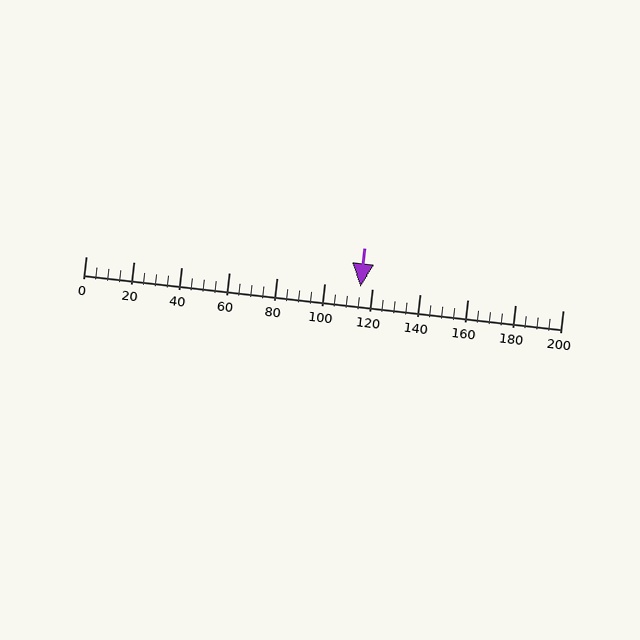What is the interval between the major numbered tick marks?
The major tick marks are spaced 20 units apart.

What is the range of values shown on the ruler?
The ruler shows values from 0 to 200.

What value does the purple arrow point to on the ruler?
The purple arrow points to approximately 115.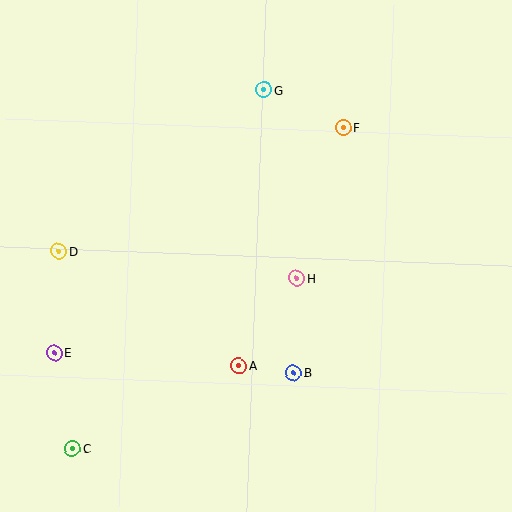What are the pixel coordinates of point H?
Point H is at (297, 278).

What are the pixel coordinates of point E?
Point E is at (54, 353).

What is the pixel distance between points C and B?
The distance between C and B is 234 pixels.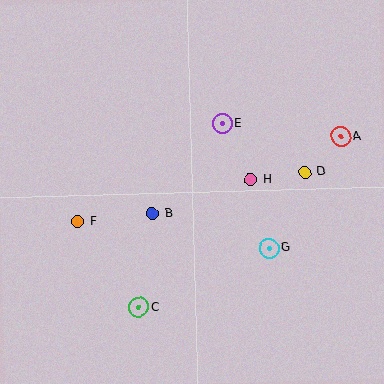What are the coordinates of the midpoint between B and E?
The midpoint between B and E is at (187, 168).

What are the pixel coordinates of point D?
Point D is at (304, 172).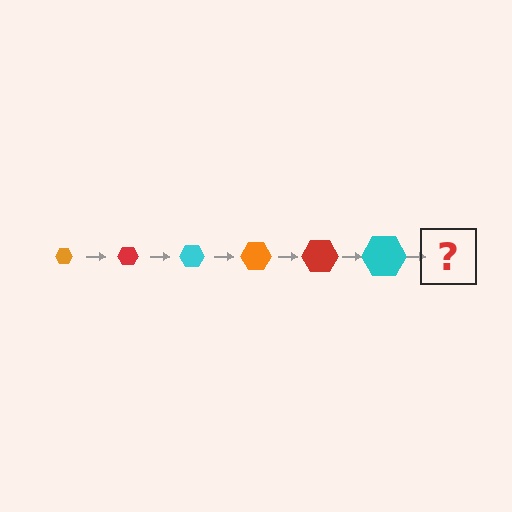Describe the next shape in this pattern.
It should be an orange hexagon, larger than the previous one.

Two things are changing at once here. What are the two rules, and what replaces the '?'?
The two rules are that the hexagon grows larger each step and the color cycles through orange, red, and cyan. The '?' should be an orange hexagon, larger than the previous one.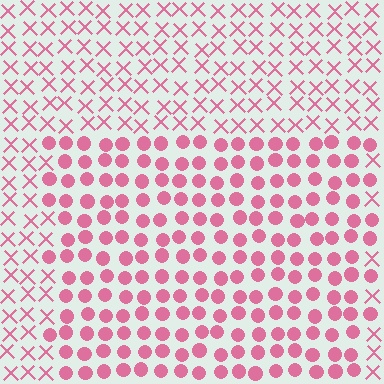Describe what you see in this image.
The image is filled with small pink elements arranged in a uniform grid. A rectangle-shaped region contains circles, while the surrounding area contains X marks. The boundary is defined purely by the change in element shape.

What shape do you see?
I see a rectangle.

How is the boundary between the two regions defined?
The boundary is defined by a change in element shape: circles inside vs. X marks outside. All elements share the same color and spacing.